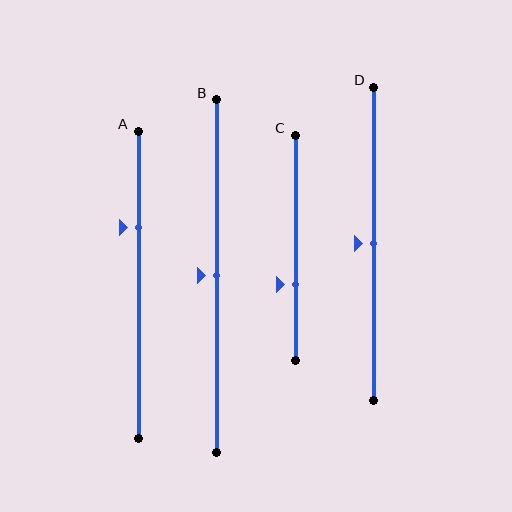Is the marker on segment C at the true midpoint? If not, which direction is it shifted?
No, the marker on segment C is shifted downward by about 16% of the segment length.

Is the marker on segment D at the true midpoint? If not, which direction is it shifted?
Yes, the marker on segment D is at the true midpoint.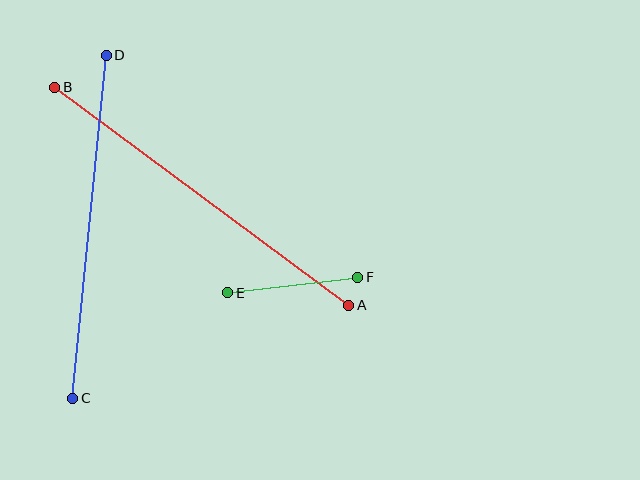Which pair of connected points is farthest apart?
Points A and B are farthest apart.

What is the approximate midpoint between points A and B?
The midpoint is at approximately (202, 196) pixels.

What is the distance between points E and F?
The distance is approximately 131 pixels.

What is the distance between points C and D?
The distance is approximately 344 pixels.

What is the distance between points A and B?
The distance is approximately 366 pixels.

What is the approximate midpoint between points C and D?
The midpoint is at approximately (90, 227) pixels.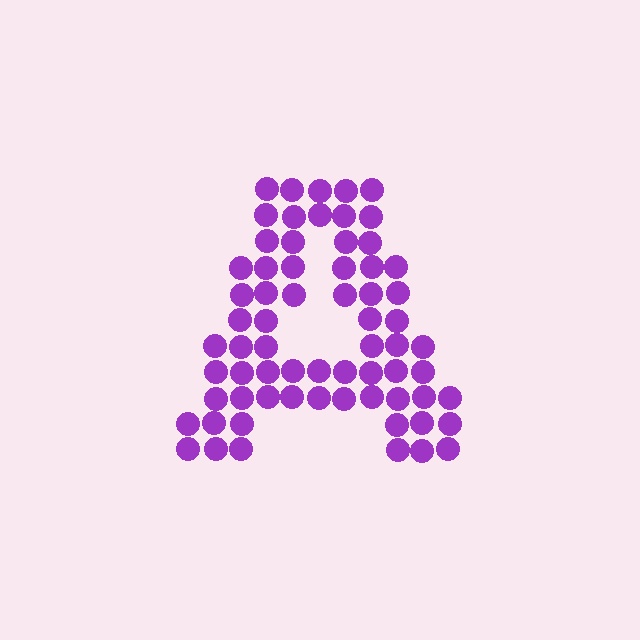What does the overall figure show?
The overall figure shows the letter A.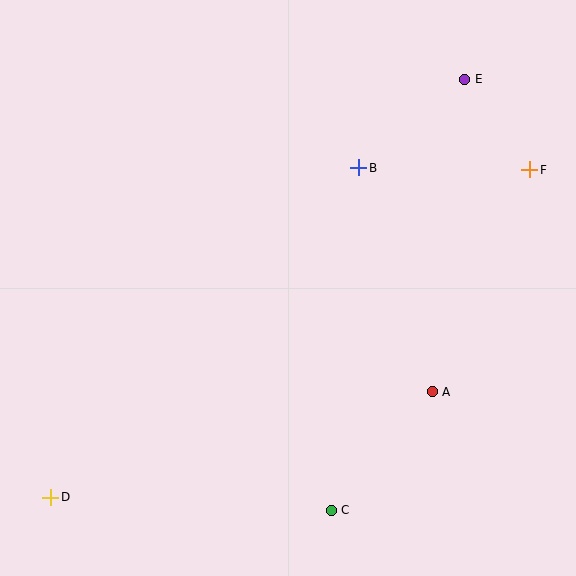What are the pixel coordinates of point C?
Point C is at (331, 510).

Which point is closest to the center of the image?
Point B at (359, 168) is closest to the center.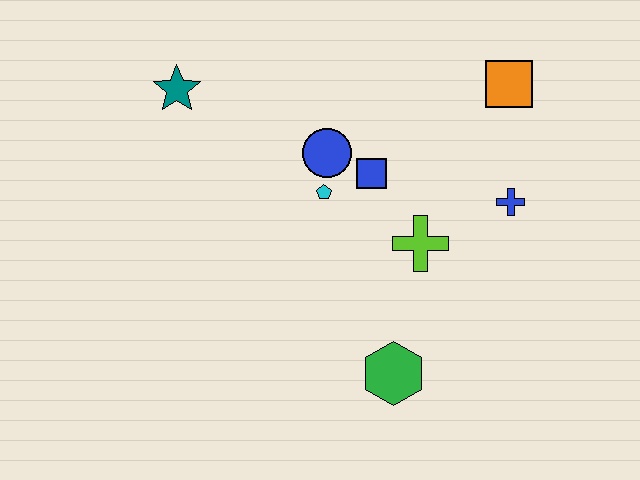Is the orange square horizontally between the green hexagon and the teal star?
No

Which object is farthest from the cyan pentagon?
The orange square is farthest from the cyan pentagon.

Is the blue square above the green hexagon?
Yes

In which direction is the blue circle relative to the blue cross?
The blue circle is to the left of the blue cross.